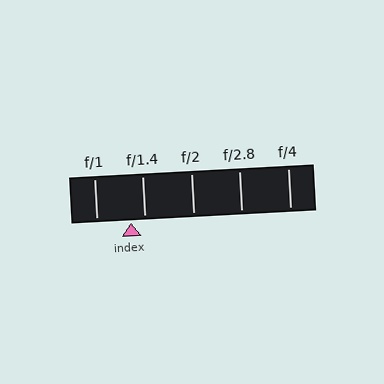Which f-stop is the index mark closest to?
The index mark is closest to f/1.4.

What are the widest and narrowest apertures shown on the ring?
The widest aperture shown is f/1 and the narrowest is f/4.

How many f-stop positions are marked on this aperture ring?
There are 5 f-stop positions marked.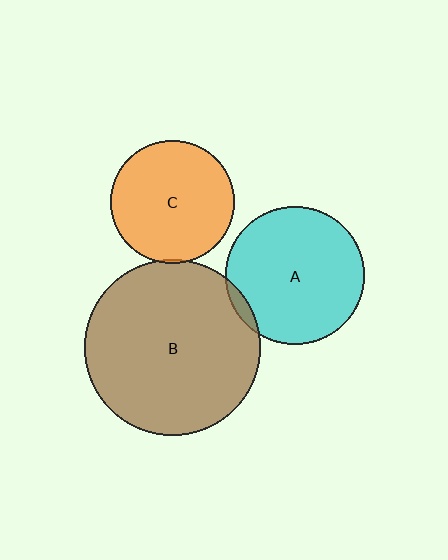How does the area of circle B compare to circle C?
Approximately 2.0 times.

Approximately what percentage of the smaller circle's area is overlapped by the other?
Approximately 5%.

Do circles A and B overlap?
Yes.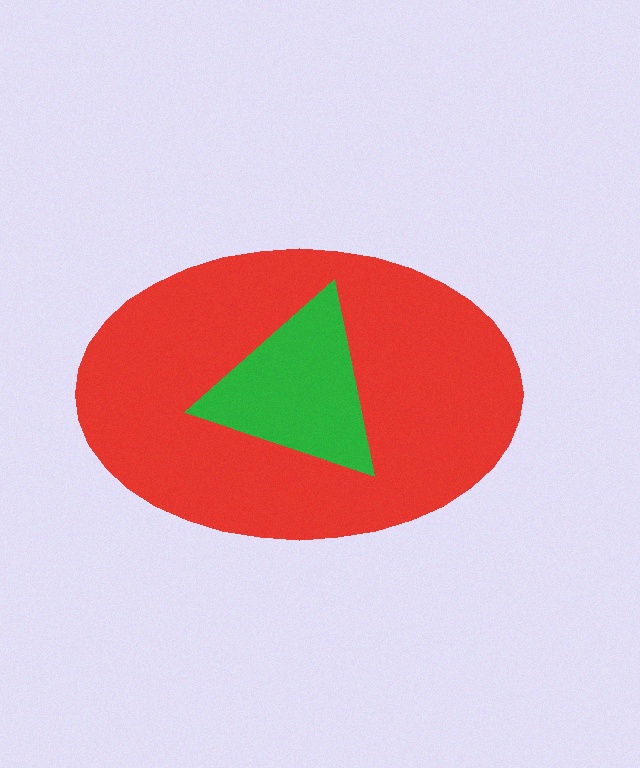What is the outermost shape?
The red ellipse.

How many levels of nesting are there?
2.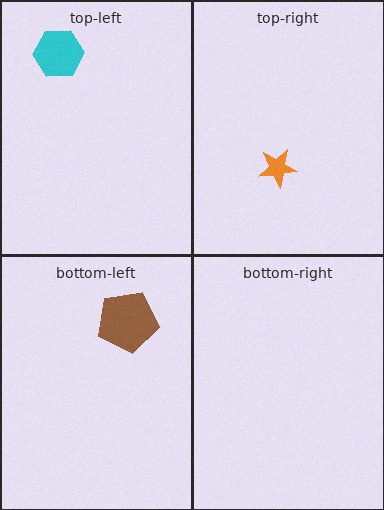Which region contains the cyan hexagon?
The top-left region.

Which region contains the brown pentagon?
The bottom-left region.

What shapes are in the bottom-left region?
The brown pentagon.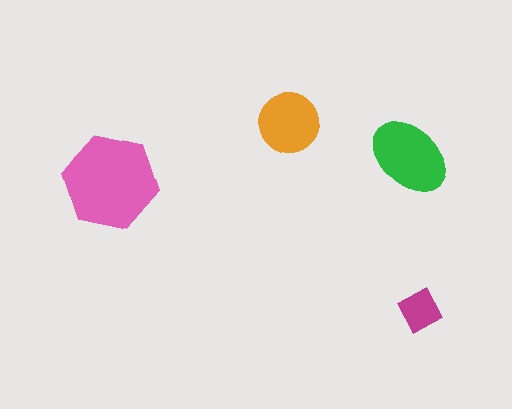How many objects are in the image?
There are 4 objects in the image.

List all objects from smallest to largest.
The magenta square, the orange circle, the green ellipse, the pink hexagon.